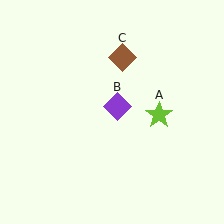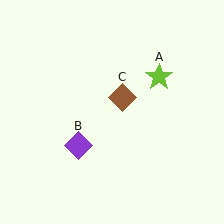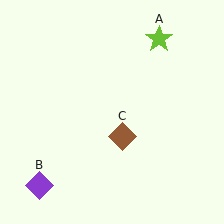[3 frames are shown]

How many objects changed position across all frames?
3 objects changed position: lime star (object A), purple diamond (object B), brown diamond (object C).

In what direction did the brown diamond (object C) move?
The brown diamond (object C) moved down.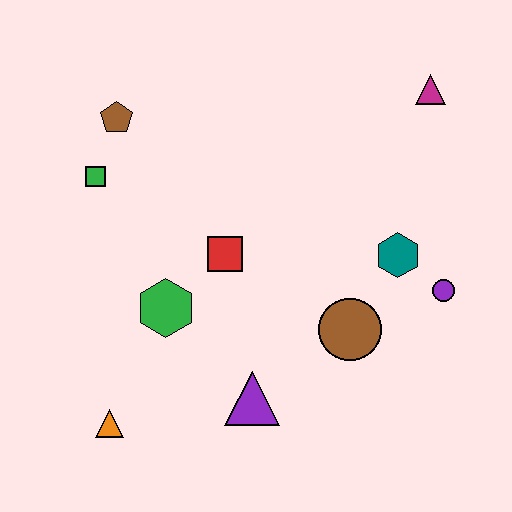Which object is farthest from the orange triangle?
The magenta triangle is farthest from the orange triangle.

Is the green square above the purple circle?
Yes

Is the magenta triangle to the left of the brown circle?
No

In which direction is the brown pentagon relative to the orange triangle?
The brown pentagon is above the orange triangle.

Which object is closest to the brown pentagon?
The green square is closest to the brown pentagon.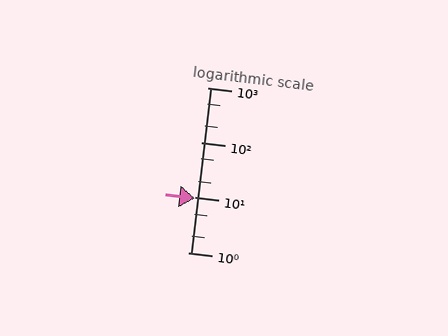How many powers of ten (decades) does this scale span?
The scale spans 3 decades, from 1 to 1000.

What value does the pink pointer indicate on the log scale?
The pointer indicates approximately 9.6.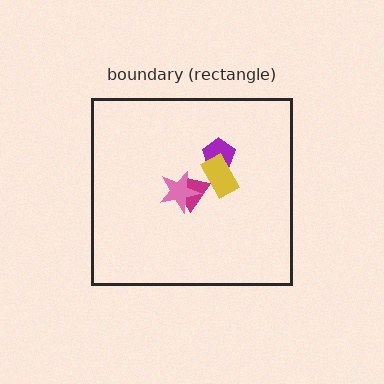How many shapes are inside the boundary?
4 inside, 0 outside.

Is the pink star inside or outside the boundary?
Inside.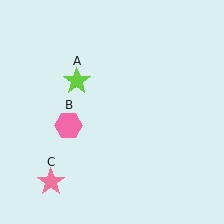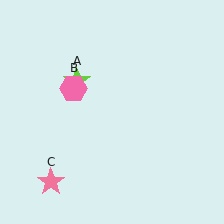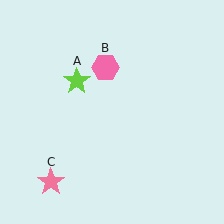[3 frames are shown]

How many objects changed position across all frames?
1 object changed position: pink hexagon (object B).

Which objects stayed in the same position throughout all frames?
Lime star (object A) and pink star (object C) remained stationary.